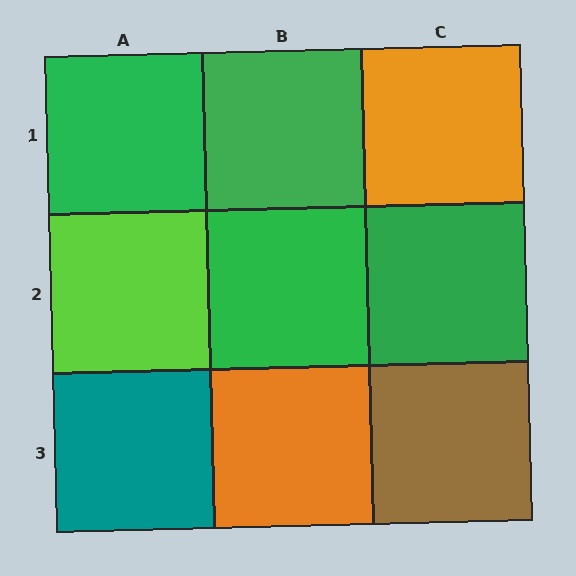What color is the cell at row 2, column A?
Lime.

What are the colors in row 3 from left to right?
Teal, orange, brown.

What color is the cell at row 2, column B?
Green.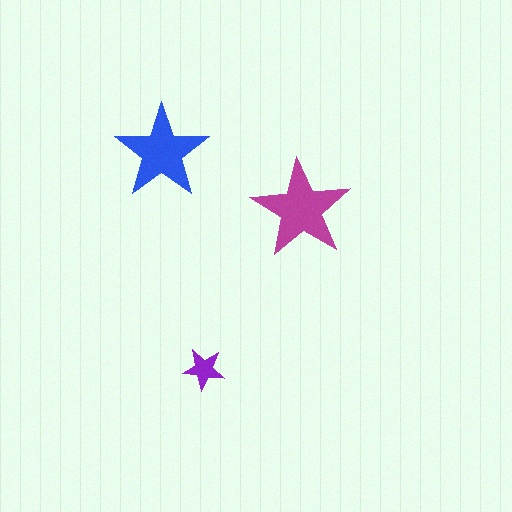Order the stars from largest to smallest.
the magenta one, the blue one, the purple one.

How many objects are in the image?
There are 3 objects in the image.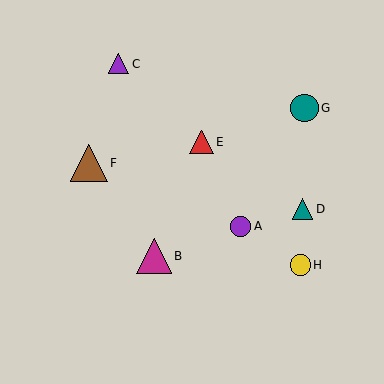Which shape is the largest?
The brown triangle (labeled F) is the largest.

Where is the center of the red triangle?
The center of the red triangle is at (201, 142).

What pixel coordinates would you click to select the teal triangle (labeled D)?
Click at (303, 209) to select the teal triangle D.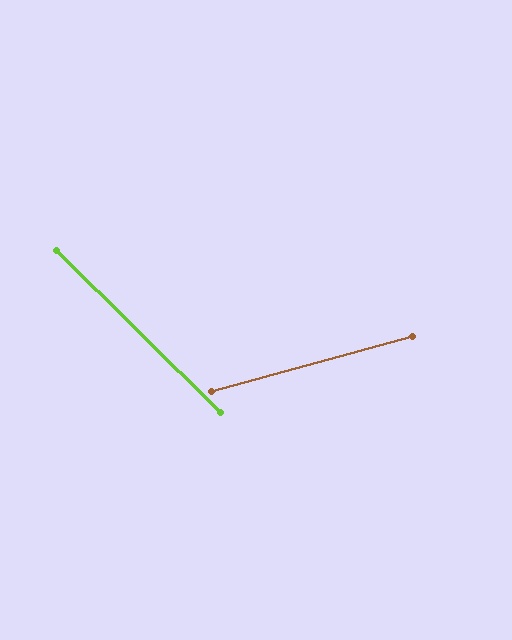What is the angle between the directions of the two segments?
Approximately 60 degrees.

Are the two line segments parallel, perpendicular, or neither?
Neither parallel nor perpendicular — they differ by about 60°.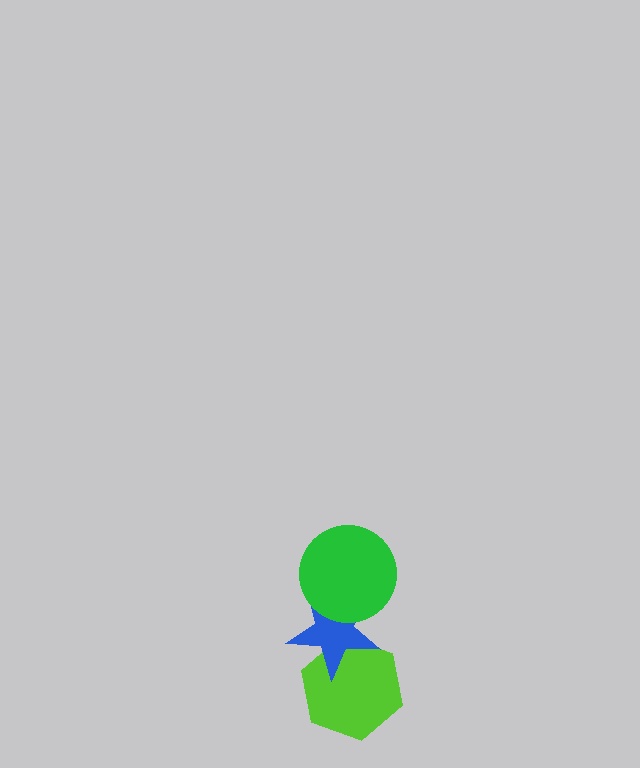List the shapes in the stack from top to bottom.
From top to bottom: the green circle, the blue star, the lime hexagon.